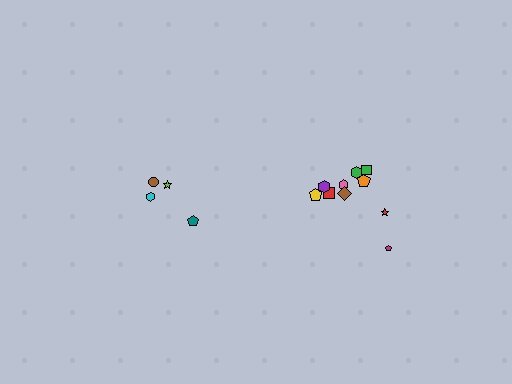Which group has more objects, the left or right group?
The right group.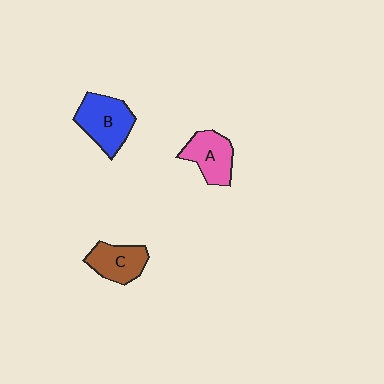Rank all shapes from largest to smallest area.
From largest to smallest: B (blue), A (pink), C (brown).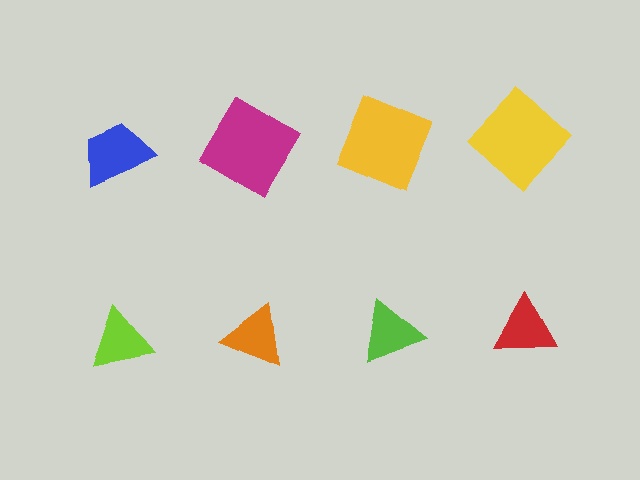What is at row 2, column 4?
A red triangle.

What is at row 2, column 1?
A lime triangle.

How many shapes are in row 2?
4 shapes.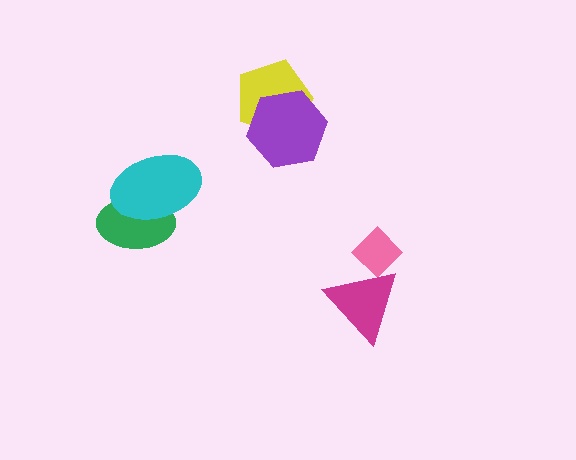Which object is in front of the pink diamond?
The magenta triangle is in front of the pink diamond.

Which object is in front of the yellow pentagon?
The purple hexagon is in front of the yellow pentagon.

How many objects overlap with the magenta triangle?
1 object overlaps with the magenta triangle.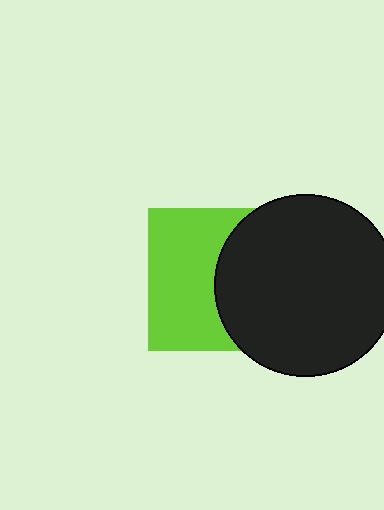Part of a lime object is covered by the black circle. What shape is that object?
It is a square.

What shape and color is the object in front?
The object in front is a black circle.